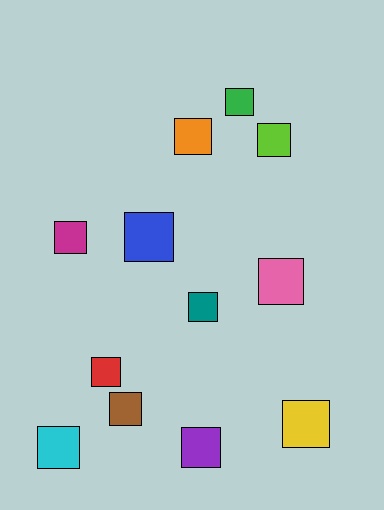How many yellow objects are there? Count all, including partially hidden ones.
There is 1 yellow object.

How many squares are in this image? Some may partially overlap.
There are 12 squares.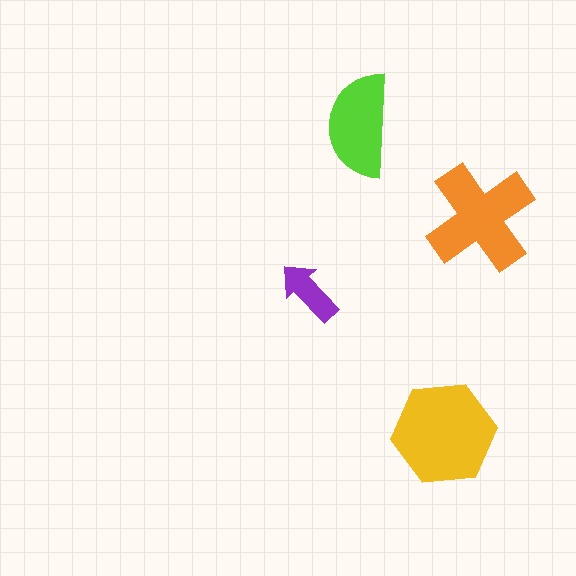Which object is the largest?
The yellow hexagon.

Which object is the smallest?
The purple arrow.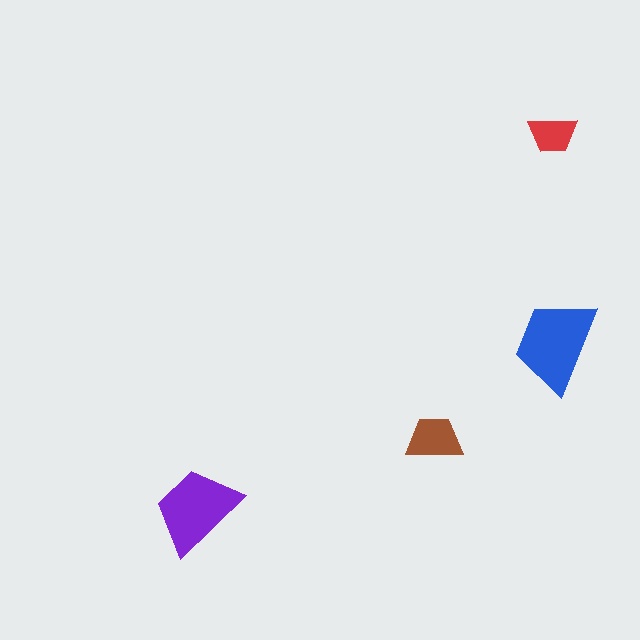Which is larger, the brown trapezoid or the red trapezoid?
The brown one.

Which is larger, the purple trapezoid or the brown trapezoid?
The purple one.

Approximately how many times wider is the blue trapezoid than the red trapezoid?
About 2 times wider.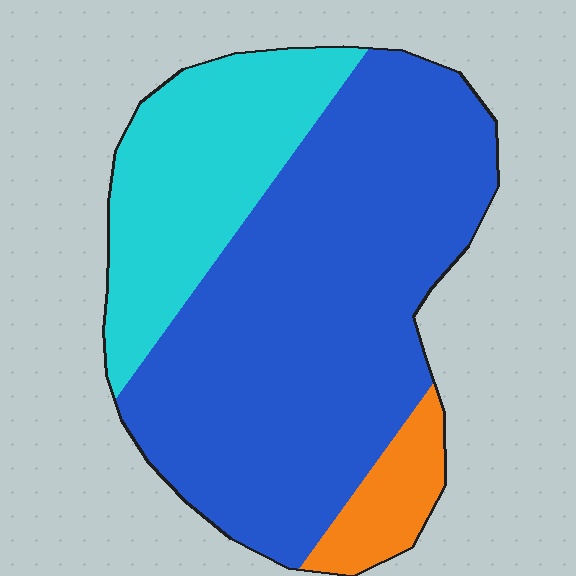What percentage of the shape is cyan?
Cyan takes up about one quarter (1/4) of the shape.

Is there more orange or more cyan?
Cyan.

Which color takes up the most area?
Blue, at roughly 65%.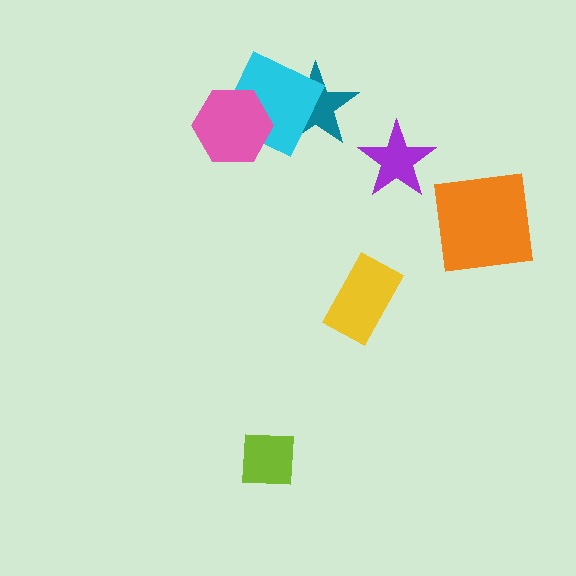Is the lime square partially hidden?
No, no other shape covers it.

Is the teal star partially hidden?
Yes, it is partially covered by another shape.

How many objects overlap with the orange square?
0 objects overlap with the orange square.